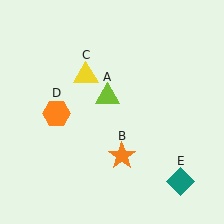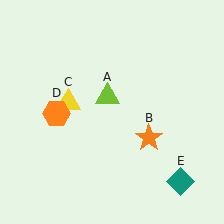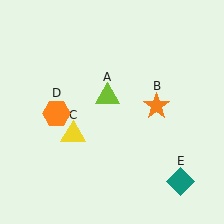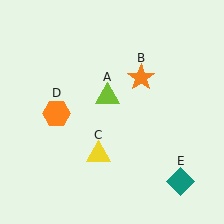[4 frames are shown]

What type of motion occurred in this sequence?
The orange star (object B), yellow triangle (object C) rotated counterclockwise around the center of the scene.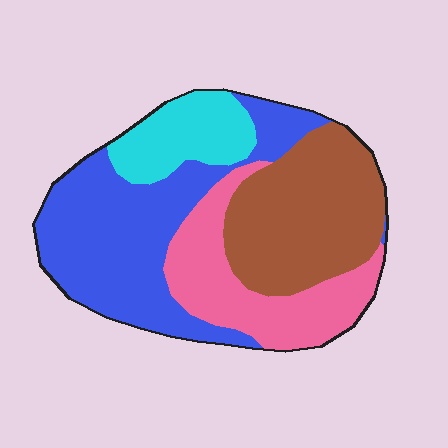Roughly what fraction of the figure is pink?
Pink takes up less than a quarter of the figure.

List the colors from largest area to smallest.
From largest to smallest: blue, brown, pink, cyan.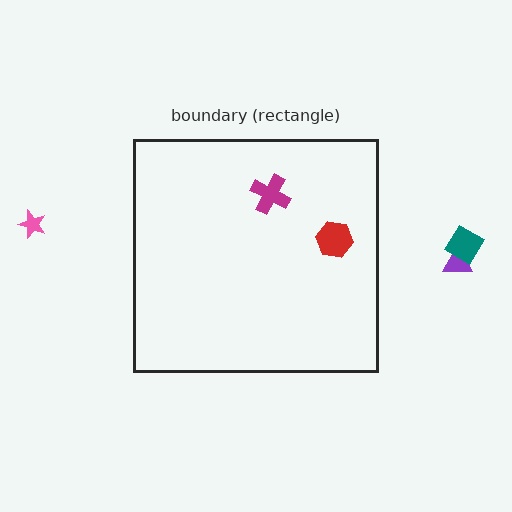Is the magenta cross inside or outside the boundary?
Inside.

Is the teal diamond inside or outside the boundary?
Outside.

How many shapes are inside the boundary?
2 inside, 3 outside.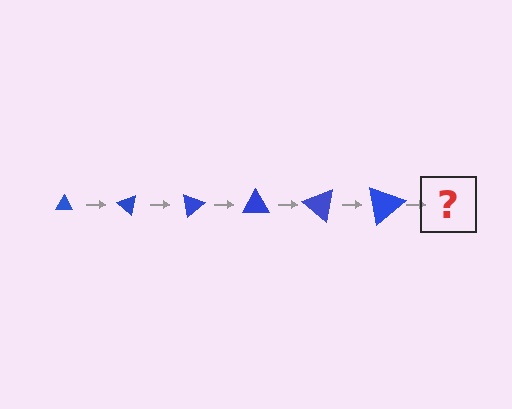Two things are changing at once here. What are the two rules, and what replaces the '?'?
The two rules are that the triangle grows larger each step and it rotates 40 degrees each step. The '?' should be a triangle, larger than the previous one and rotated 240 degrees from the start.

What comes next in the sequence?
The next element should be a triangle, larger than the previous one and rotated 240 degrees from the start.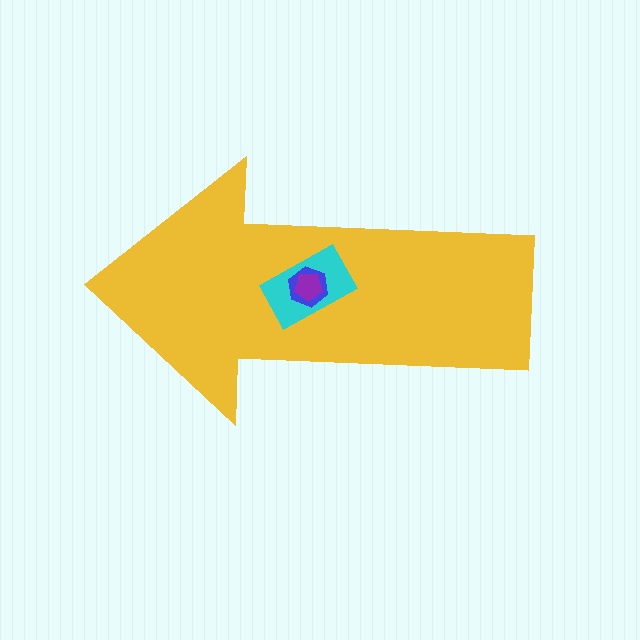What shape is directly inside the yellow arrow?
The cyan rectangle.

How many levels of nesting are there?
4.